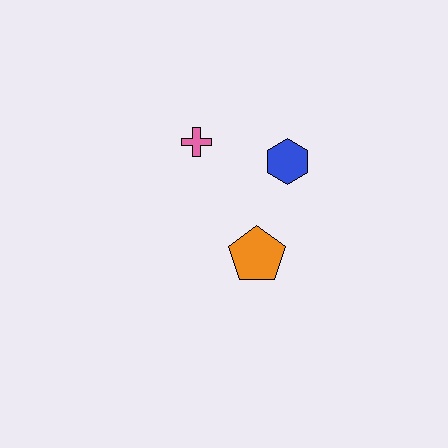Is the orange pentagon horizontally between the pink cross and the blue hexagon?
Yes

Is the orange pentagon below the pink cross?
Yes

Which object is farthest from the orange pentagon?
The pink cross is farthest from the orange pentagon.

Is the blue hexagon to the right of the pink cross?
Yes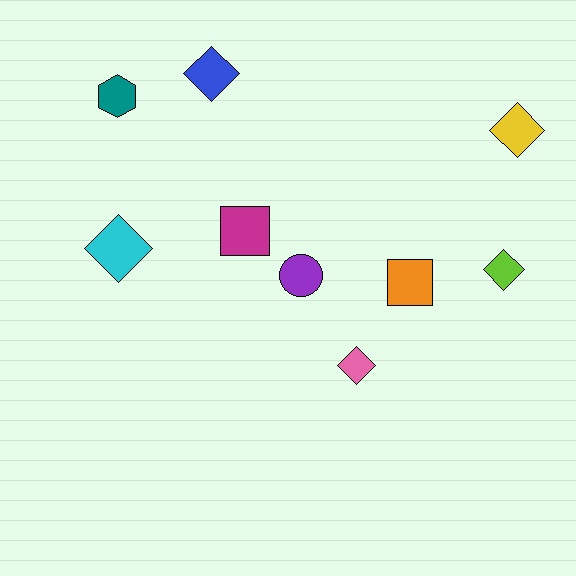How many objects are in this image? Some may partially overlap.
There are 9 objects.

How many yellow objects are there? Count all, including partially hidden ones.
There is 1 yellow object.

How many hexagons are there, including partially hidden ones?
There is 1 hexagon.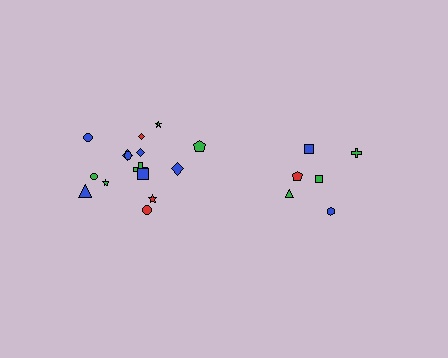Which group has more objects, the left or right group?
The left group.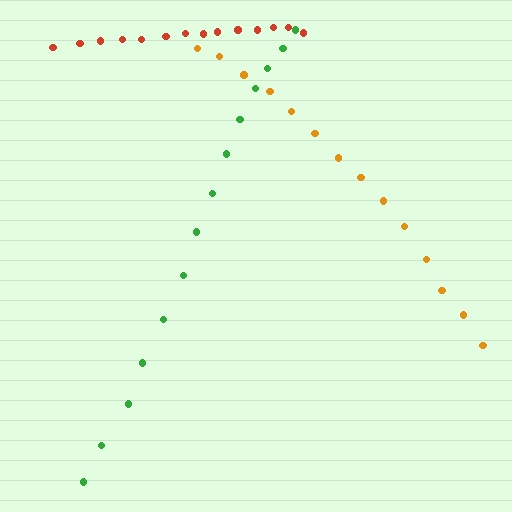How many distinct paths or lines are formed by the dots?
There are 3 distinct paths.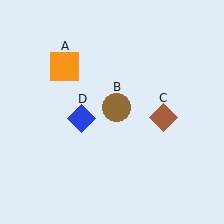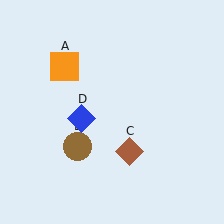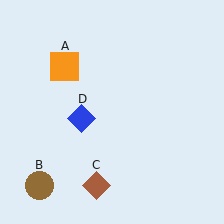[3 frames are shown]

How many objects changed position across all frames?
2 objects changed position: brown circle (object B), brown diamond (object C).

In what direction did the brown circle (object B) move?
The brown circle (object B) moved down and to the left.